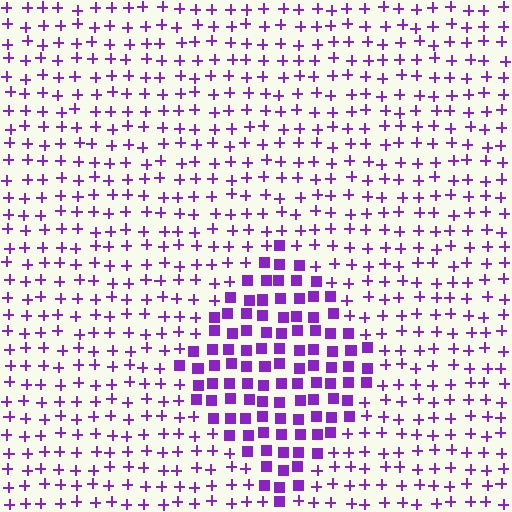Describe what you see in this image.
The image is filled with small purple elements arranged in a uniform grid. A diamond-shaped region contains squares, while the surrounding area contains plus signs. The boundary is defined purely by the change in element shape.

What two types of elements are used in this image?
The image uses squares inside the diamond region and plus signs outside it.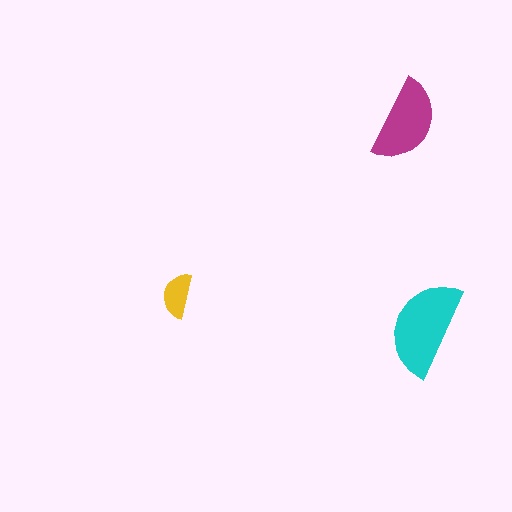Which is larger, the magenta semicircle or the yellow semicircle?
The magenta one.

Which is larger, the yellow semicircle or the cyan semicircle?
The cyan one.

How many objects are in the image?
There are 3 objects in the image.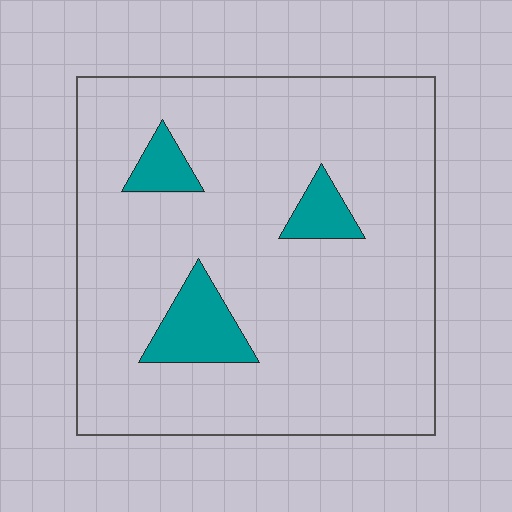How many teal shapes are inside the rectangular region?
3.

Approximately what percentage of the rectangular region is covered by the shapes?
Approximately 10%.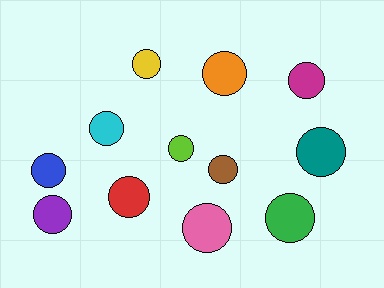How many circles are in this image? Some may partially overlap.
There are 12 circles.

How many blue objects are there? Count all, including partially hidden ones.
There is 1 blue object.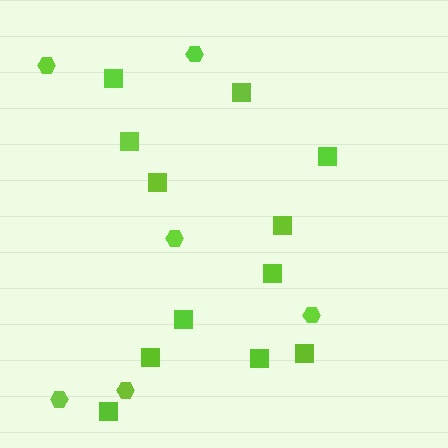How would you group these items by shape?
There are 2 groups: one group of squares (12) and one group of hexagons (6).